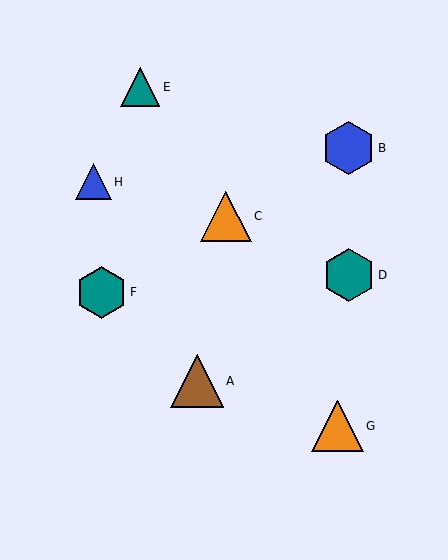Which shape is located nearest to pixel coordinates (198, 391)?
The brown triangle (labeled A) at (197, 381) is nearest to that location.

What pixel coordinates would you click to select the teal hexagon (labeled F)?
Click at (101, 292) to select the teal hexagon F.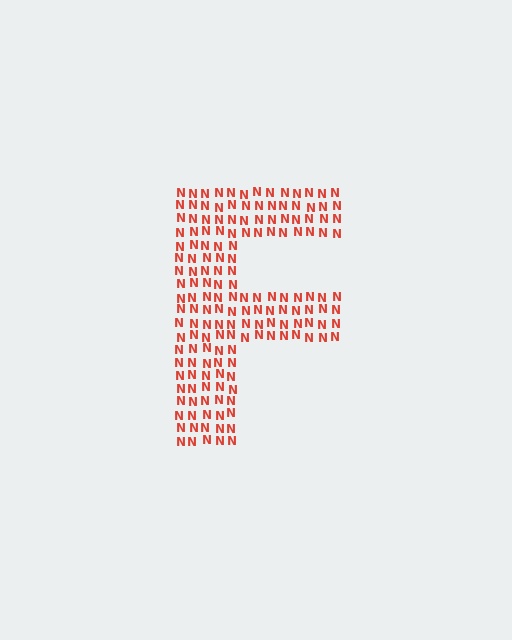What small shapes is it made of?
It is made of small letter N's.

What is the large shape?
The large shape is the letter F.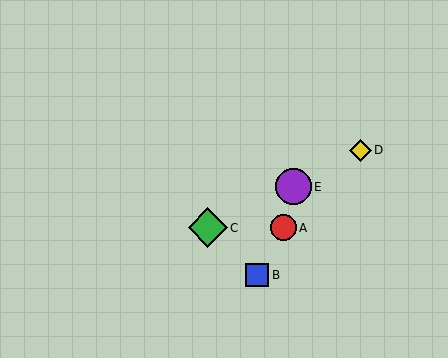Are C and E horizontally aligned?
No, C is at y≈228 and E is at y≈187.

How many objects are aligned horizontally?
2 objects (A, C) are aligned horizontally.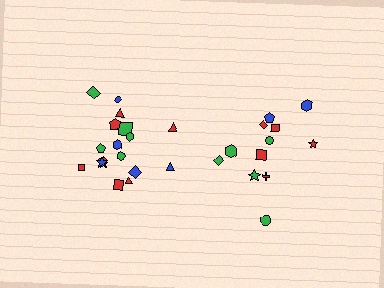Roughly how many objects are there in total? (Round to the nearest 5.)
Roughly 30 objects in total.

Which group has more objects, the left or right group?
The left group.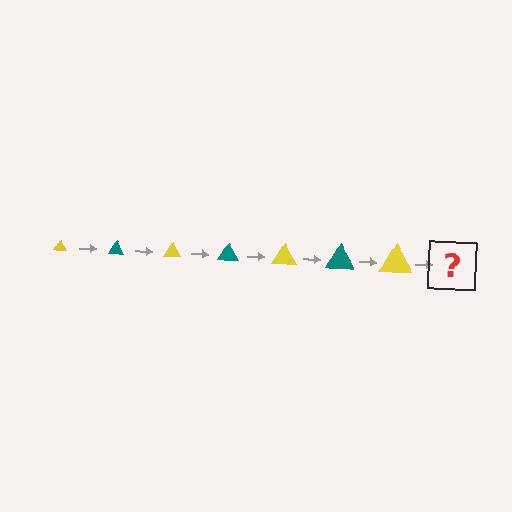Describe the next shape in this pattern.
It should be a teal triangle, larger than the previous one.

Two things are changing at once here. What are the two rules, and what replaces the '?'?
The two rules are that the triangle grows larger each step and the color cycles through yellow and teal. The '?' should be a teal triangle, larger than the previous one.